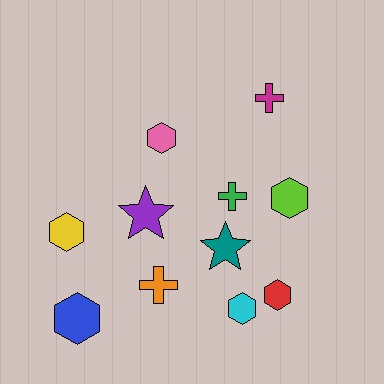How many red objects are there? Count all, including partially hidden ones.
There is 1 red object.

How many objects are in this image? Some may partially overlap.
There are 11 objects.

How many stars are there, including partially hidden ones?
There are 2 stars.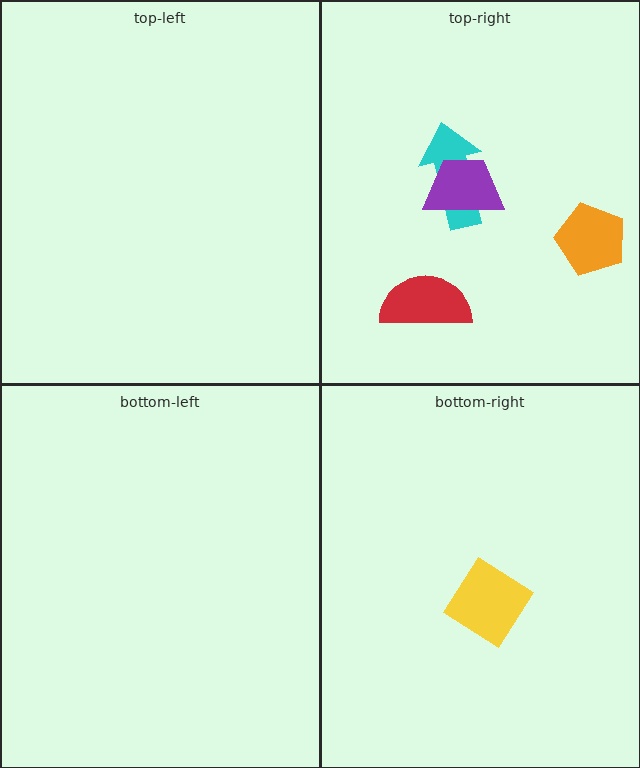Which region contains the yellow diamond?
The bottom-right region.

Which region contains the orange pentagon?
The top-right region.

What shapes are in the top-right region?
The red semicircle, the orange pentagon, the cyan arrow, the purple trapezoid.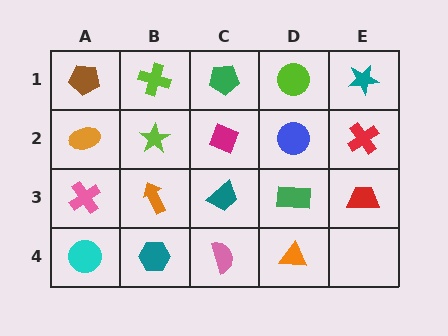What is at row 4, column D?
An orange triangle.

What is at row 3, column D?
A green rectangle.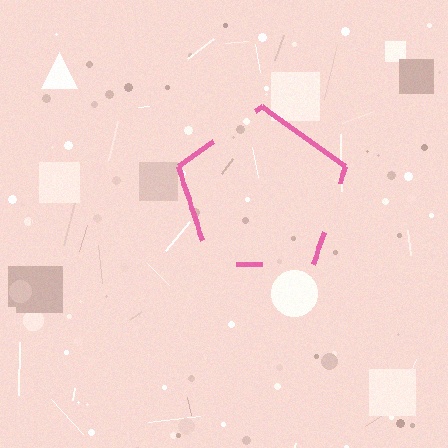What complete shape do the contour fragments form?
The contour fragments form a pentagon.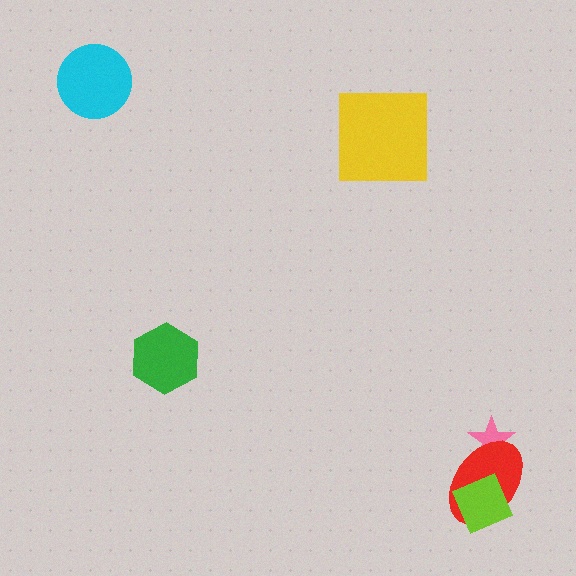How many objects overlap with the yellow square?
0 objects overlap with the yellow square.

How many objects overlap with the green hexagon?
0 objects overlap with the green hexagon.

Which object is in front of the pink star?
The red ellipse is in front of the pink star.